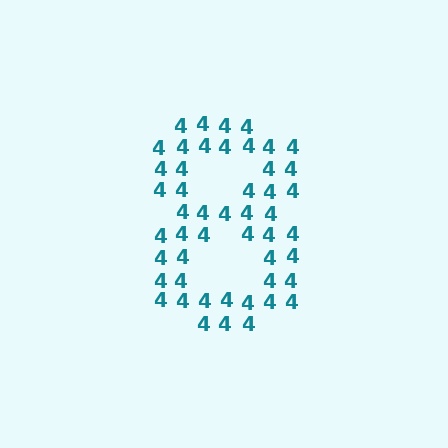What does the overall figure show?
The overall figure shows the digit 8.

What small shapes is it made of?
It is made of small digit 4's.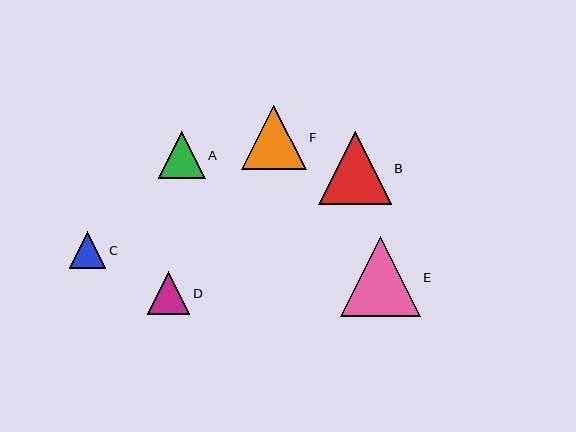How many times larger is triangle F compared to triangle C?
Triangle F is approximately 1.8 times the size of triangle C.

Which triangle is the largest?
Triangle E is the largest with a size of approximately 80 pixels.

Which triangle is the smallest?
Triangle C is the smallest with a size of approximately 36 pixels.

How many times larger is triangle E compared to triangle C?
Triangle E is approximately 2.2 times the size of triangle C.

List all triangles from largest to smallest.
From largest to smallest: E, B, F, A, D, C.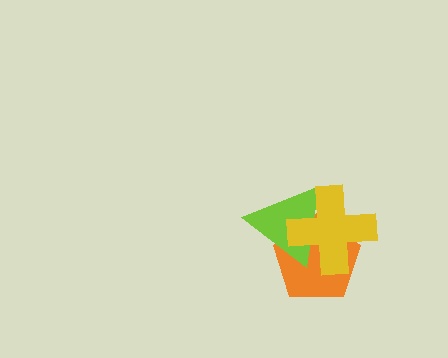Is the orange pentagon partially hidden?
Yes, it is partially covered by another shape.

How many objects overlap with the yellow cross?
2 objects overlap with the yellow cross.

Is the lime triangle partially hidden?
Yes, it is partially covered by another shape.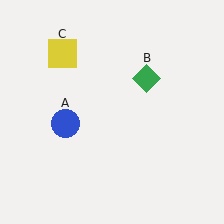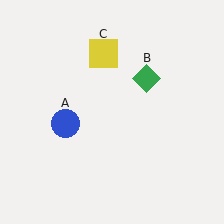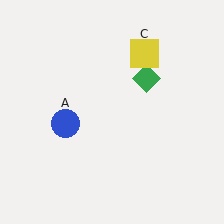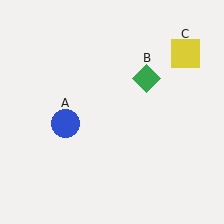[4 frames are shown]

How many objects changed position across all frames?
1 object changed position: yellow square (object C).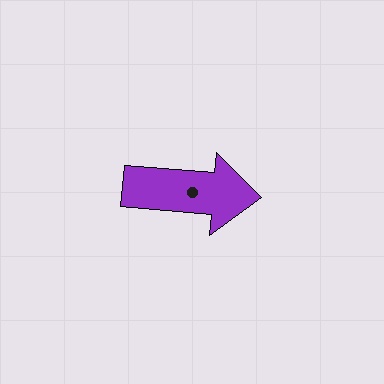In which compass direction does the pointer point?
East.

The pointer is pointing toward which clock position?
Roughly 3 o'clock.